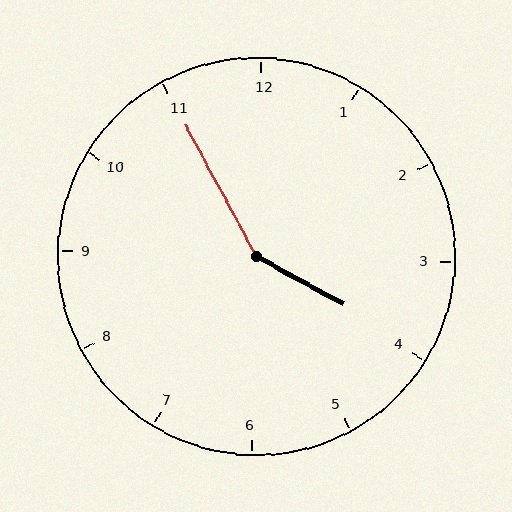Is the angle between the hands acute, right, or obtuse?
It is obtuse.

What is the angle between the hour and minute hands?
Approximately 148 degrees.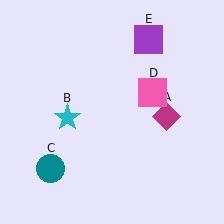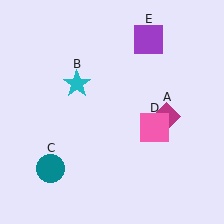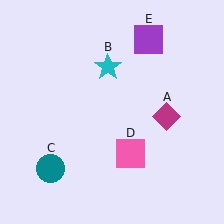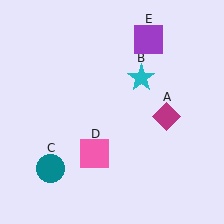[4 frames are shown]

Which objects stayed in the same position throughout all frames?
Magenta diamond (object A) and teal circle (object C) and purple square (object E) remained stationary.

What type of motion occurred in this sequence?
The cyan star (object B), pink square (object D) rotated clockwise around the center of the scene.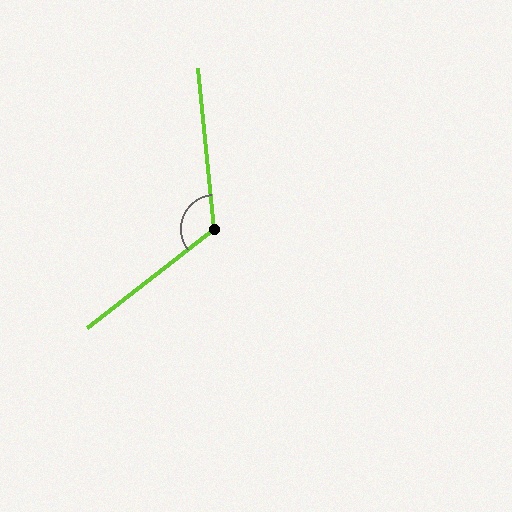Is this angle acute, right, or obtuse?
It is obtuse.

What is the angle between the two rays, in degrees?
Approximately 122 degrees.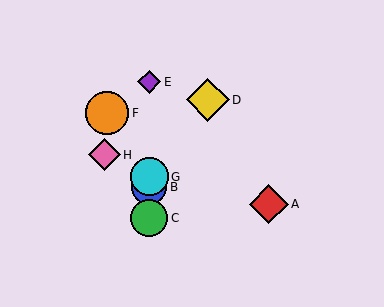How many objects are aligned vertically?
4 objects (B, C, E, G) are aligned vertically.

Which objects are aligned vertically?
Objects B, C, E, G are aligned vertically.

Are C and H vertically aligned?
No, C is at x≈149 and H is at x≈105.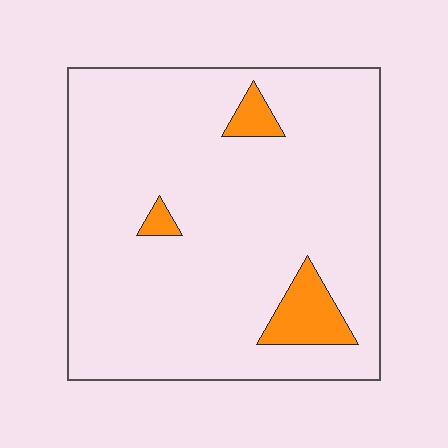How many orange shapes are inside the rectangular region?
3.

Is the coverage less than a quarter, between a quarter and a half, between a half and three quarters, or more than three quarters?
Less than a quarter.